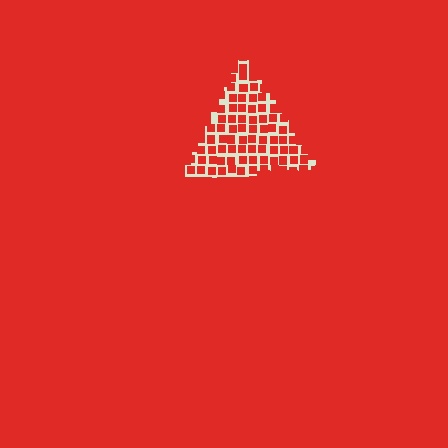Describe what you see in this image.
The image contains small red elements arranged at two different densities. A triangle-shaped region is visible where the elements are less densely packed than the surrounding area.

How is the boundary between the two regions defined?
The boundary is defined by a change in element density (approximately 2.5x ratio). All elements are the same color, size, and shape.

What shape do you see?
I see a triangle.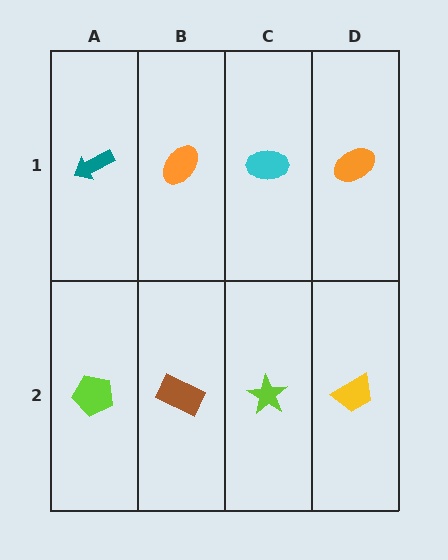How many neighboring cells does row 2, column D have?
2.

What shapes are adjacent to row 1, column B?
A brown rectangle (row 2, column B), a teal arrow (row 1, column A), a cyan ellipse (row 1, column C).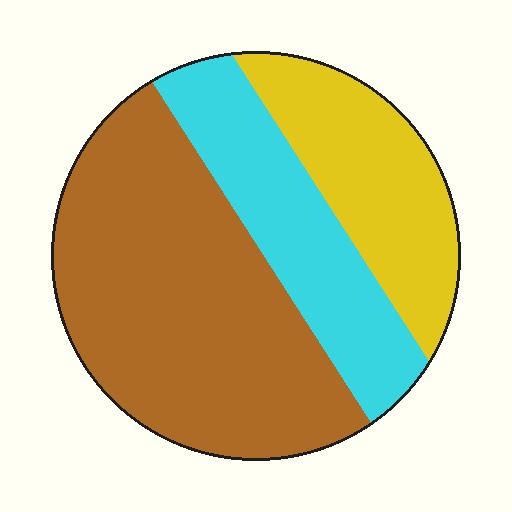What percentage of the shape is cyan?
Cyan covers around 25% of the shape.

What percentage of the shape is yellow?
Yellow takes up about one quarter (1/4) of the shape.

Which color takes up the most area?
Brown, at roughly 50%.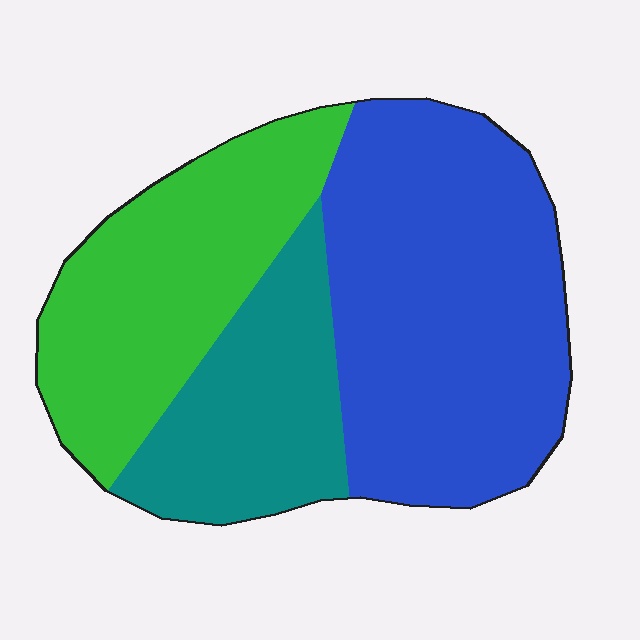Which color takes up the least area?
Teal, at roughly 20%.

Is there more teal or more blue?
Blue.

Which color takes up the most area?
Blue, at roughly 45%.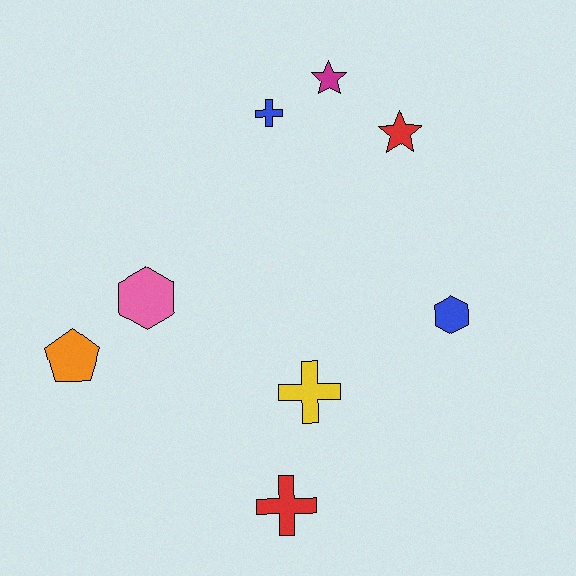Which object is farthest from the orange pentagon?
The red star is farthest from the orange pentagon.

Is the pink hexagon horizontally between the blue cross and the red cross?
No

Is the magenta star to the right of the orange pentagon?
Yes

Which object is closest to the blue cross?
The magenta star is closest to the blue cross.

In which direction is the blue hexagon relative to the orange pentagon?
The blue hexagon is to the right of the orange pentagon.